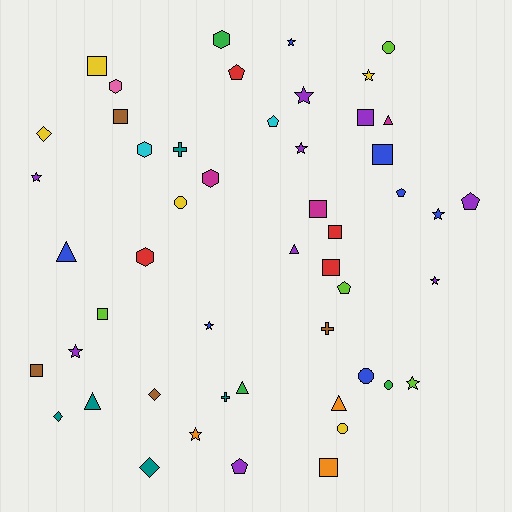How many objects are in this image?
There are 50 objects.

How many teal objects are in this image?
There are 5 teal objects.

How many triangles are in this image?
There are 6 triangles.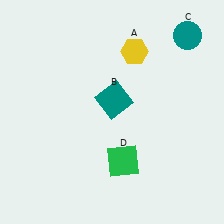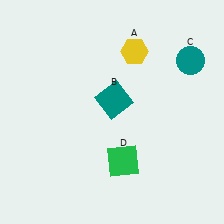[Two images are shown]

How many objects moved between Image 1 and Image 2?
1 object moved between the two images.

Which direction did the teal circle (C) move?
The teal circle (C) moved down.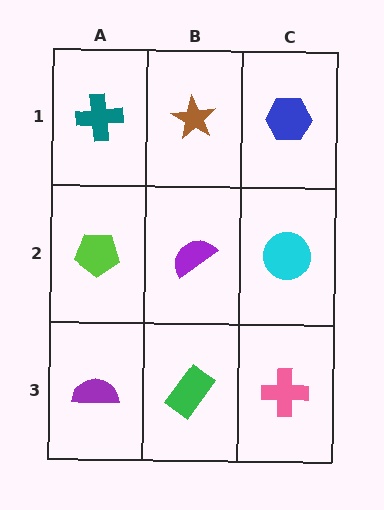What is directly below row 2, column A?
A purple semicircle.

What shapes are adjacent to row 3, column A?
A lime pentagon (row 2, column A), a green rectangle (row 3, column B).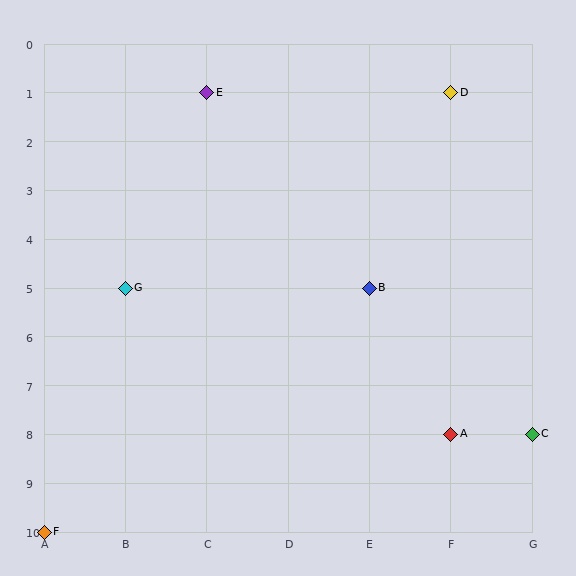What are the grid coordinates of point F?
Point F is at grid coordinates (A, 10).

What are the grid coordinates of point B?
Point B is at grid coordinates (E, 5).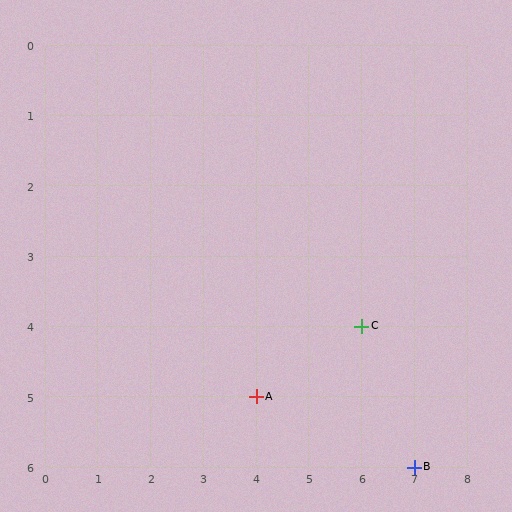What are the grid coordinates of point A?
Point A is at grid coordinates (4, 5).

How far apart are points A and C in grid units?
Points A and C are 2 columns and 1 row apart (about 2.2 grid units diagonally).